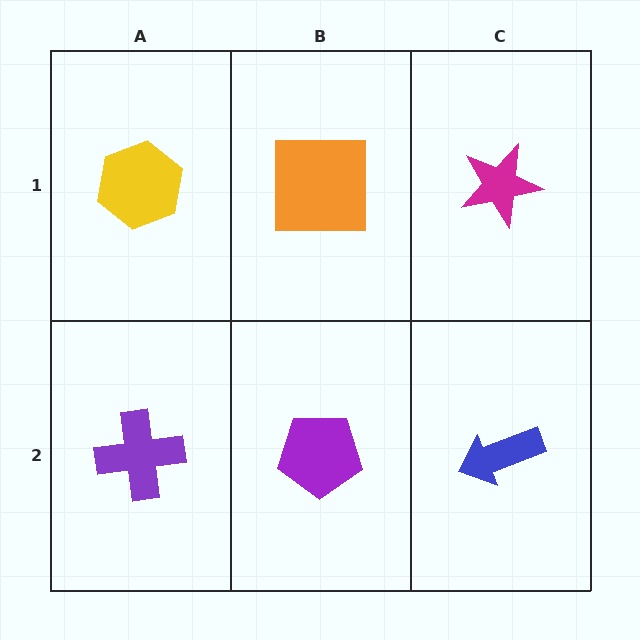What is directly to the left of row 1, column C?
An orange square.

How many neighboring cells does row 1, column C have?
2.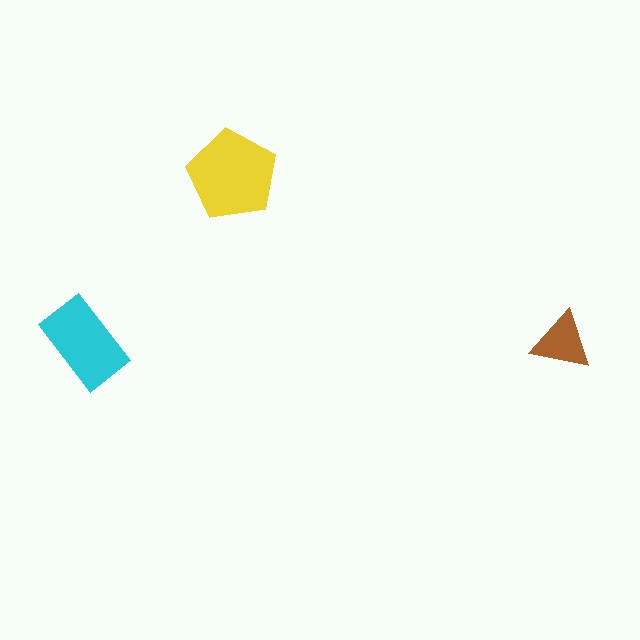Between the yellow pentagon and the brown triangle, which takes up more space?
The yellow pentagon.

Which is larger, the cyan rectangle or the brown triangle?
The cyan rectangle.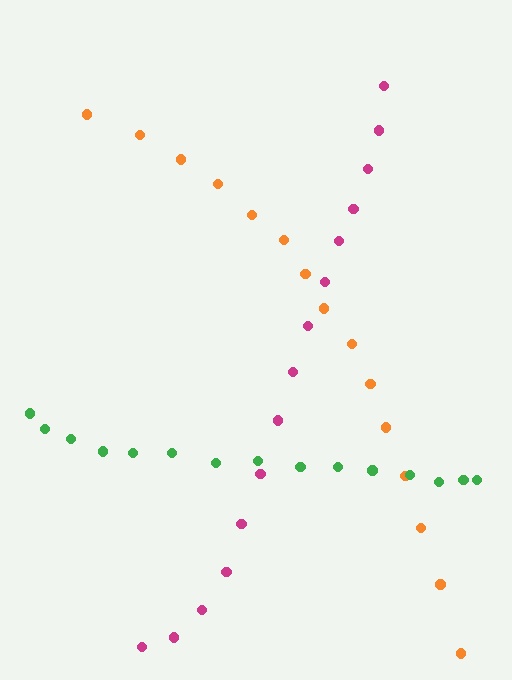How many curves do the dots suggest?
There are 3 distinct paths.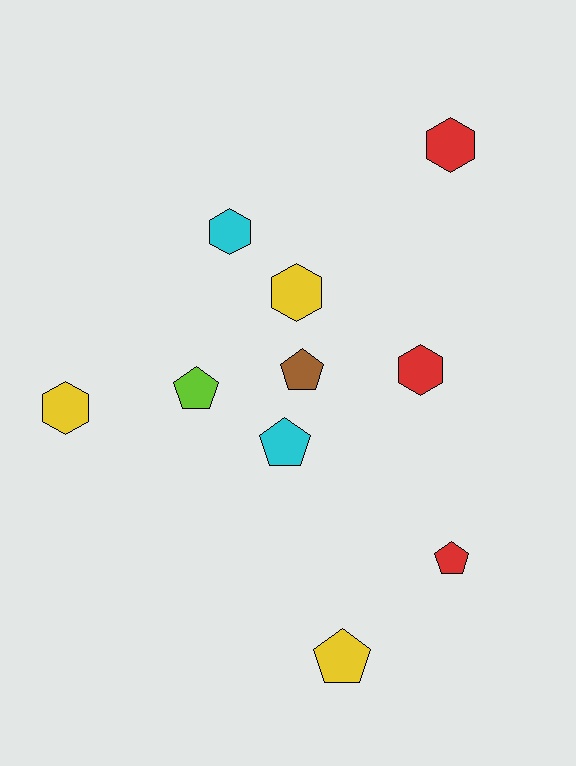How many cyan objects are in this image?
There are 2 cyan objects.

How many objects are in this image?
There are 10 objects.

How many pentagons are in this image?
There are 5 pentagons.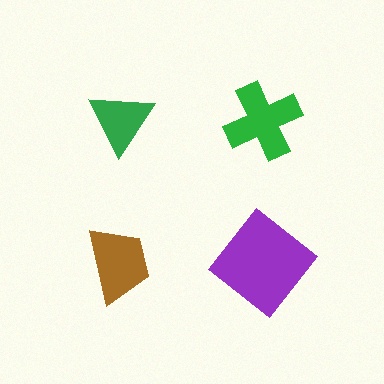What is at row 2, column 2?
A purple diamond.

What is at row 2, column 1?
A brown trapezoid.